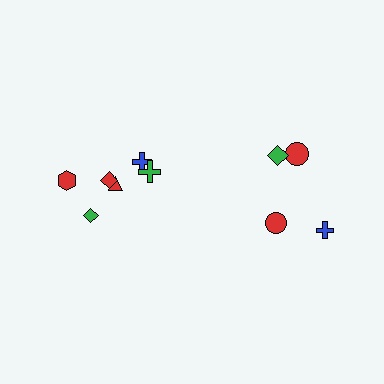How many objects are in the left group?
There are 6 objects.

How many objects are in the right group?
There are 4 objects.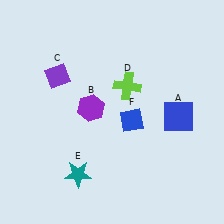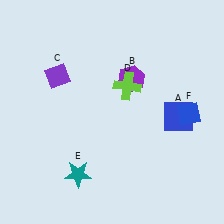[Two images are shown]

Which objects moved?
The objects that moved are: the purple hexagon (B), the blue diamond (F).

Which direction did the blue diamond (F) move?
The blue diamond (F) moved right.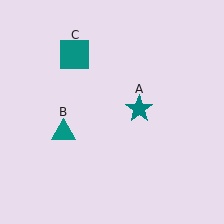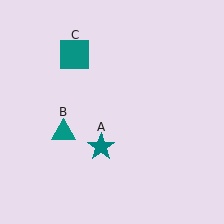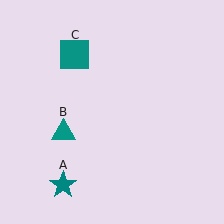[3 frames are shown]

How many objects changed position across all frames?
1 object changed position: teal star (object A).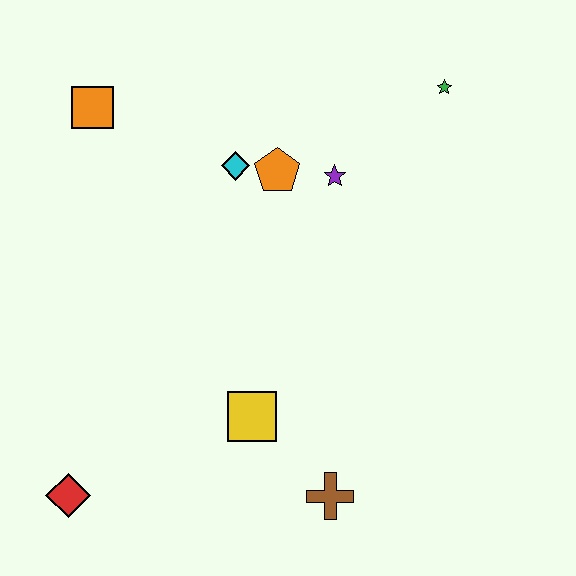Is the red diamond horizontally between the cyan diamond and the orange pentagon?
No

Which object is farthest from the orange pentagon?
The red diamond is farthest from the orange pentagon.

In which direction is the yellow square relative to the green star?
The yellow square is below the green star.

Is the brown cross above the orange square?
No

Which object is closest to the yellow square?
The brown cross is closest to the yellow square.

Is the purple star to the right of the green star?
No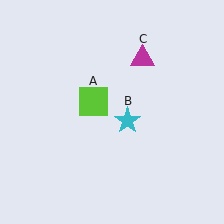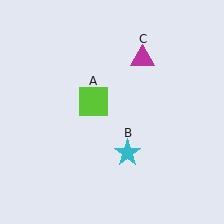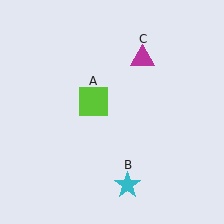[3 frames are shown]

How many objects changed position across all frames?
1 object changed position: cyan star (object B).